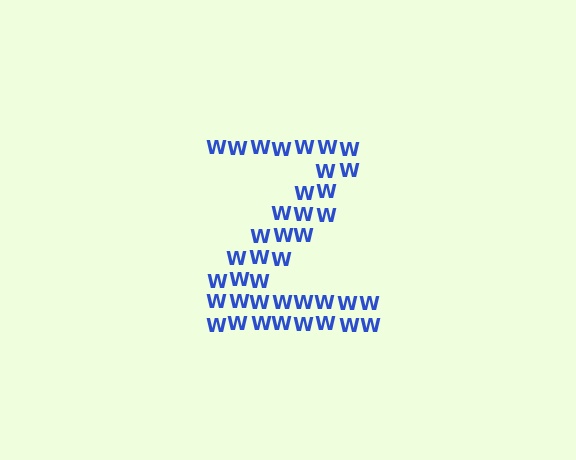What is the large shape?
The large shape is the letter Z.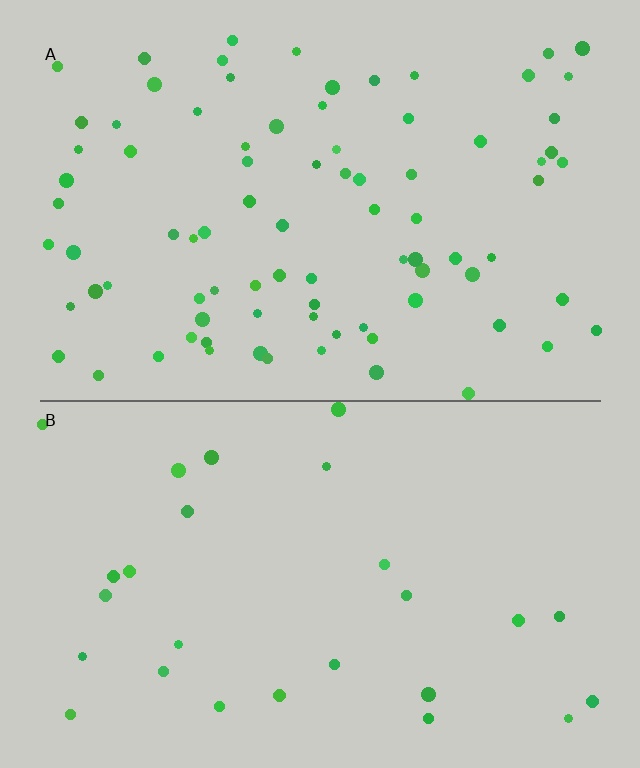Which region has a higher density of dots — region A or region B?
A (the top).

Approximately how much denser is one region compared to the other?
Approximately 3.1× — region A over region B.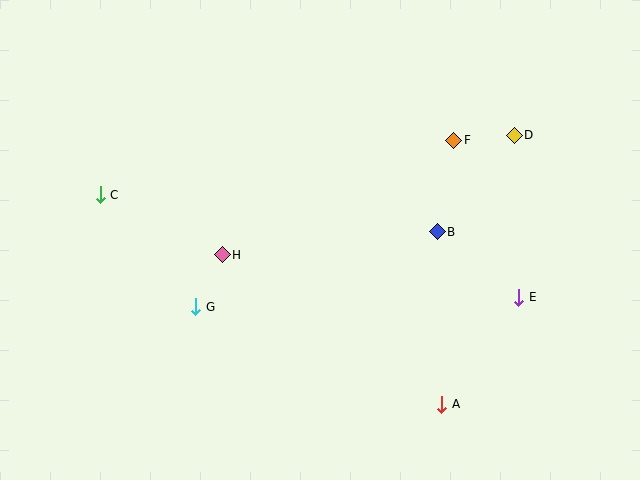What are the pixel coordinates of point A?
Point A is at (442, 404).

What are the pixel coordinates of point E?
Point E is at (519, 297).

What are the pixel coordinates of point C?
Point C is at (100, 195).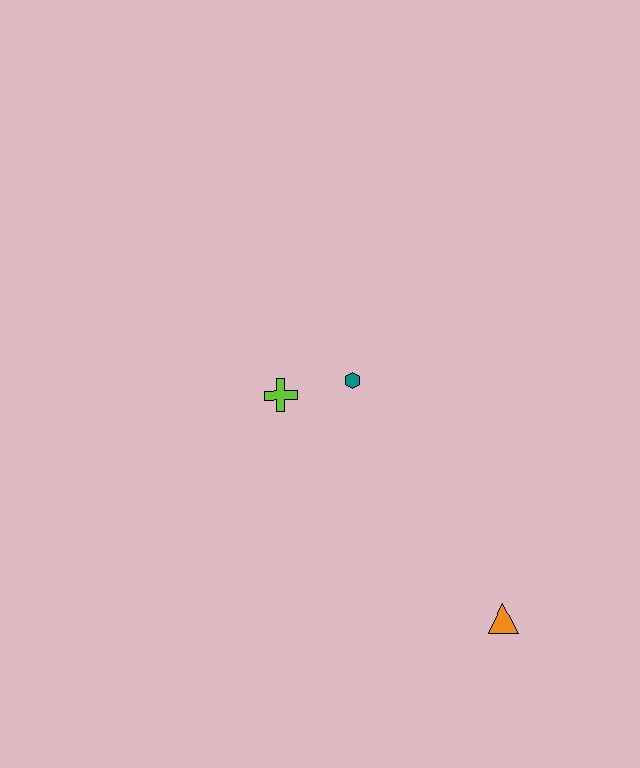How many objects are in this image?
There are 3 objects.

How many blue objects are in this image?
There are no blue objects.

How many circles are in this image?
There are no circles.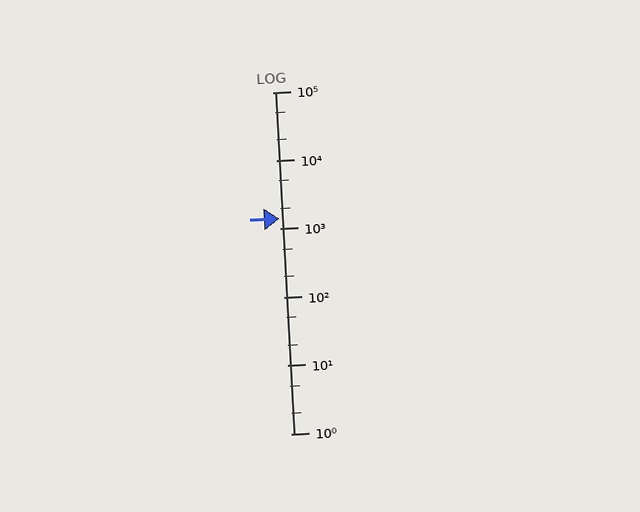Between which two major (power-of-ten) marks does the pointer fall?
The pointer is between 1000 and 10000.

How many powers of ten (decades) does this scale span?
The scale spans 5 decades, from 1 to 100000.